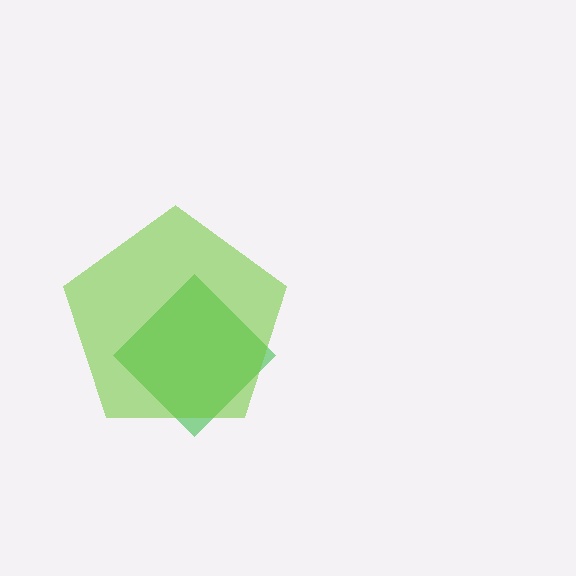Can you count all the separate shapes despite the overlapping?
Yes, there are 2 separate shapes.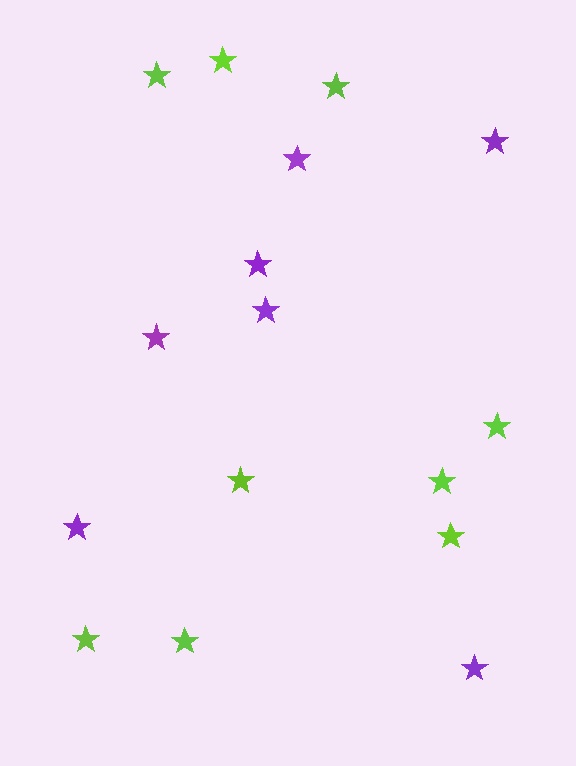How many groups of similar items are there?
There are 2 groups: one group of purple stars (7) and one group of lime stars (9).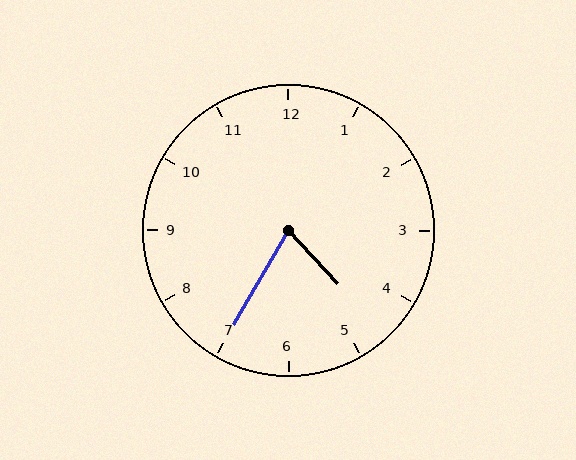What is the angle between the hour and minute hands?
Approximately 72 degrees.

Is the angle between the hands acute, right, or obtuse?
It is acute.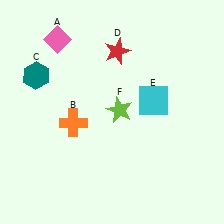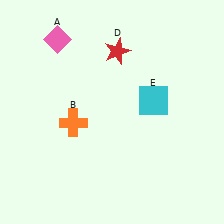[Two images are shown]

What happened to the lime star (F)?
The lime star (F) was removed in Image 2. It was in the top-right area of Image 1.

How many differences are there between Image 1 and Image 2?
There are 2 differences between the two images.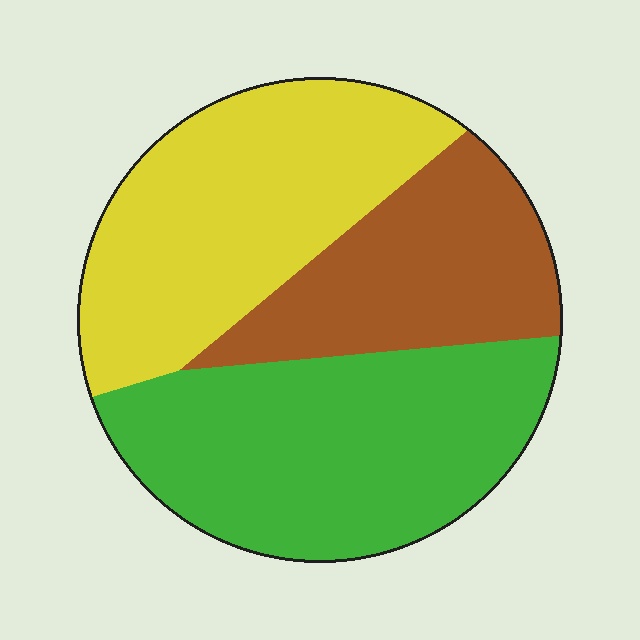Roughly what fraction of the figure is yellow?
Yellow takes up between a quarter and a half of the figure.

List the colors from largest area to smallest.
From largest to smallest: green, yellow, brown.